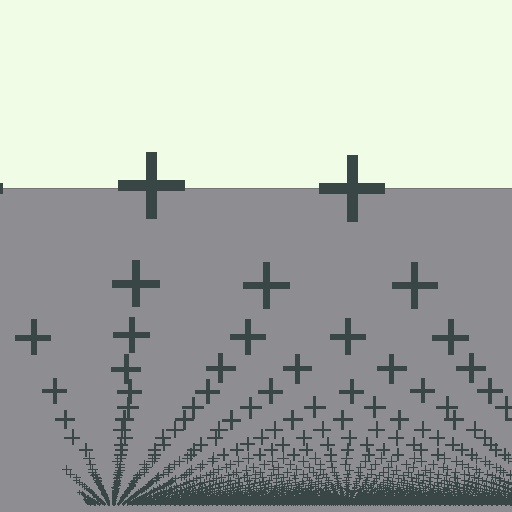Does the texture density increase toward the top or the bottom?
Density increases toward the bottom.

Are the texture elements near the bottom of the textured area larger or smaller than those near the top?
Smaller. The gradient is inverted — elements near the bottom are smaller and denser.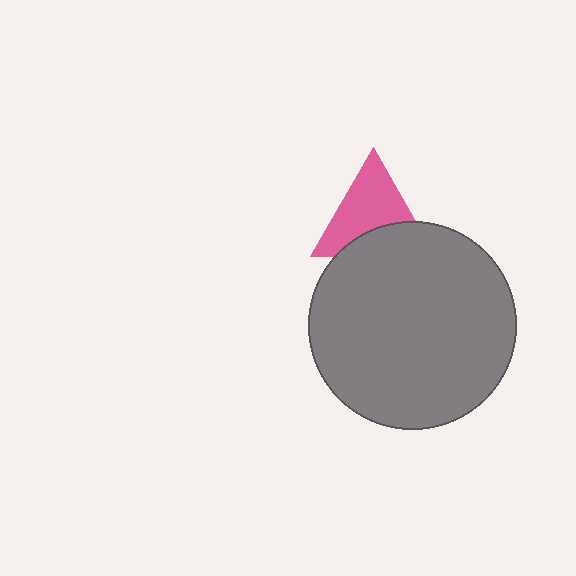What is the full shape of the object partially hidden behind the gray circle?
The partially hidden object is a pink triangle.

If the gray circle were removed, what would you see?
You would see the complete pink triangle.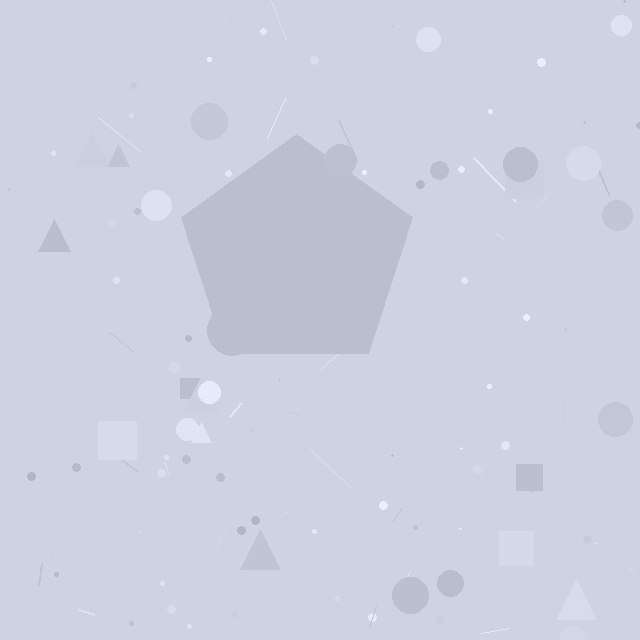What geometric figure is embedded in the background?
A pentagon is embedded in the background.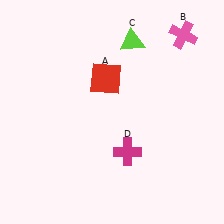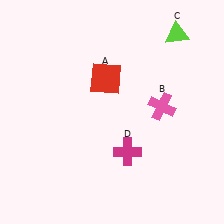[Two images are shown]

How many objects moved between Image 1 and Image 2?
2 objects moved between the two images.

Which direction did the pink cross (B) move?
The pink cross (B) moved down.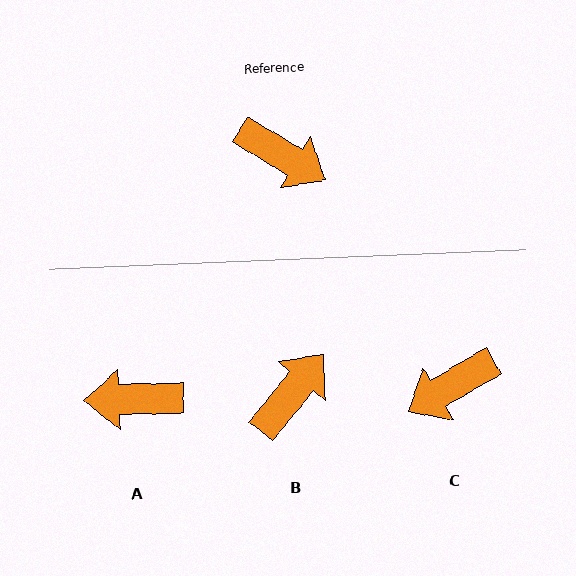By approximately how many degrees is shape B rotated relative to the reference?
Approximately 82 degrees counter-clockwise.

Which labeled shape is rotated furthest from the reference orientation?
A, about 147 degrees away.